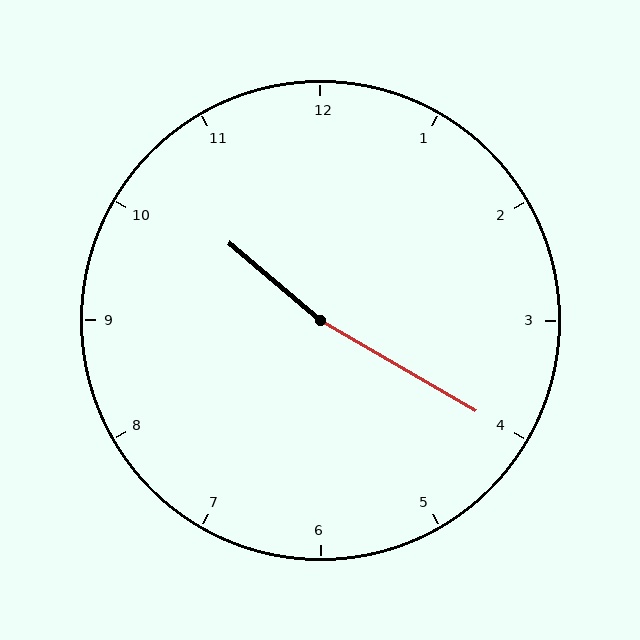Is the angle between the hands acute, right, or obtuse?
It is obtuse.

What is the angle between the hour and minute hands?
Approximately 170 degrees.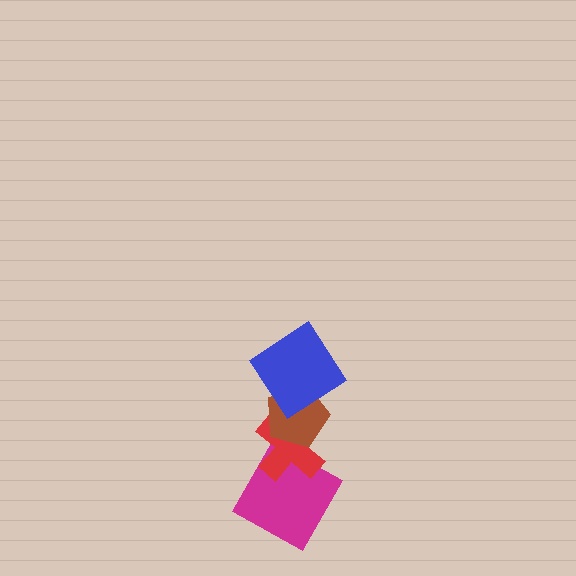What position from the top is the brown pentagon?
The brown pentagon is 2nd from the top.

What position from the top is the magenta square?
The magenta square is 4th from the top.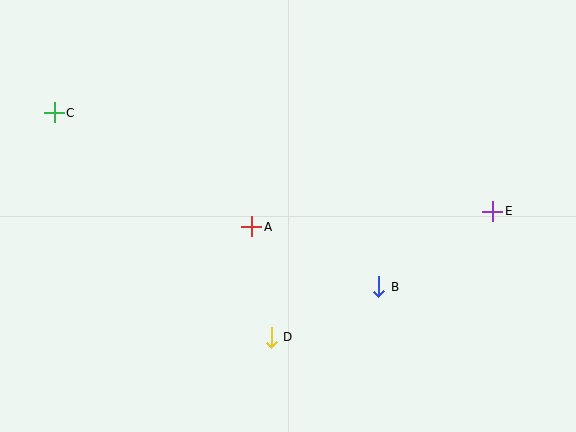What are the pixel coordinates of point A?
Point A is at (252, 227).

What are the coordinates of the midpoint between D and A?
The midpoint between D and A is at (262, 282).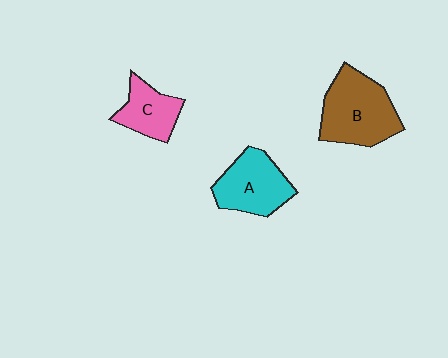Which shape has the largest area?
Shape B (brown).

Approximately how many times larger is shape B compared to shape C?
Approximately 1.7 times.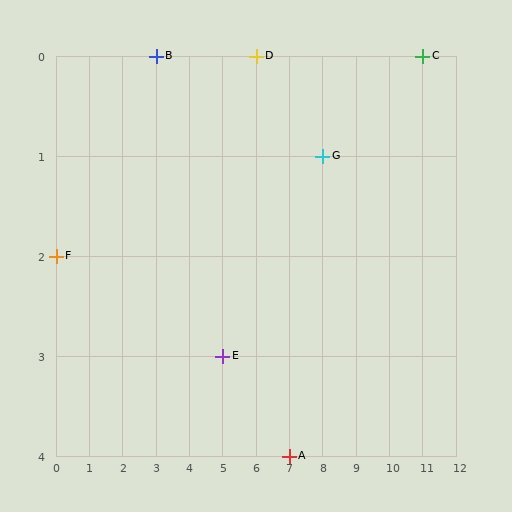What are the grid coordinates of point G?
Point G is at grid coordinates (8, 1).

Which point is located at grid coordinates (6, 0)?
Point D is at (6, 0).